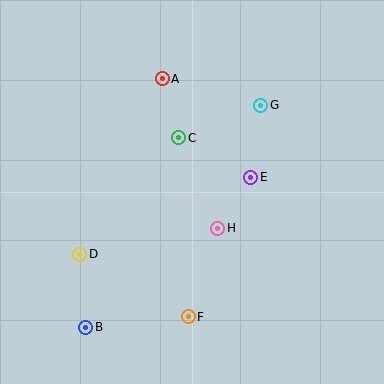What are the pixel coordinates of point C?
Point C is at (179, 138).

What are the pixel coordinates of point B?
Point B is at (86, 327).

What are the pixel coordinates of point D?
Point D is at (80, 254).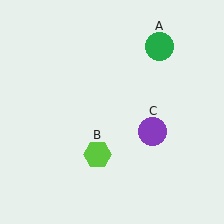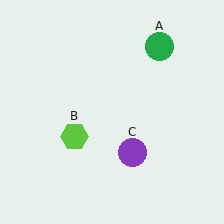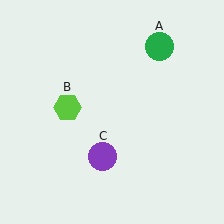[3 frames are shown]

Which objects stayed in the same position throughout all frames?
Green circle (object A) remained stationary.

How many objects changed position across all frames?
2 objects changed position: lime hexagon (object B), purple circle (object C).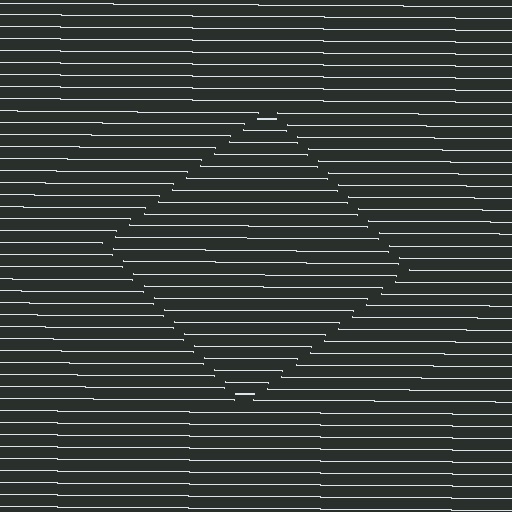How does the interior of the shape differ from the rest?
The interior of the shape contains the same grating, shifted by half a period — the contour is defined by the phase discontinuity where line-ends from the inner and outer gratings abut.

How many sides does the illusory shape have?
4 sides — the line-ends trace a square.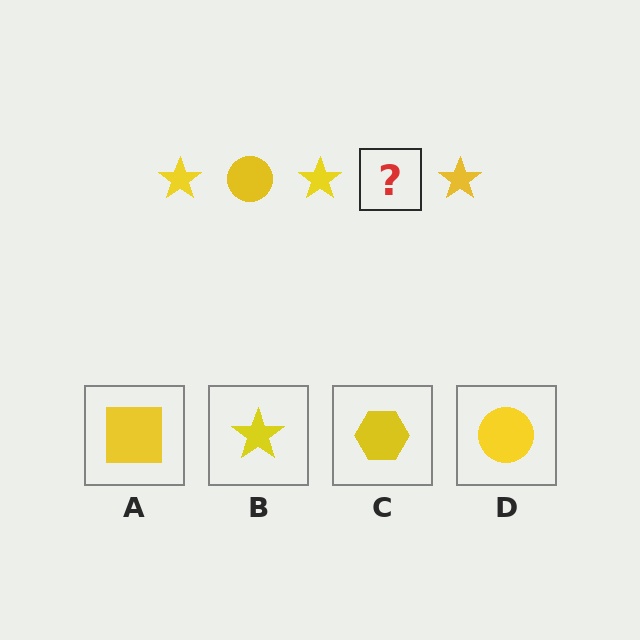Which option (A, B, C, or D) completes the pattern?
D.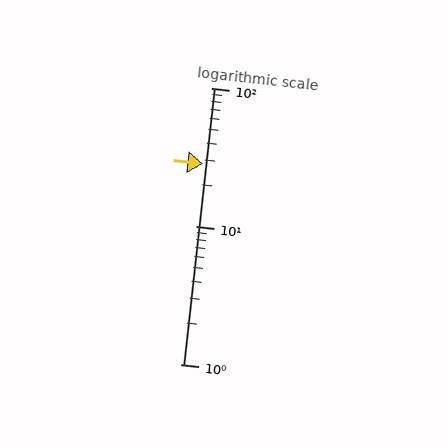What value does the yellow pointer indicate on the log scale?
The pointer indicates approximately 28.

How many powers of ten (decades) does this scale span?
The scale spans 2 decades, from 1 to 100.